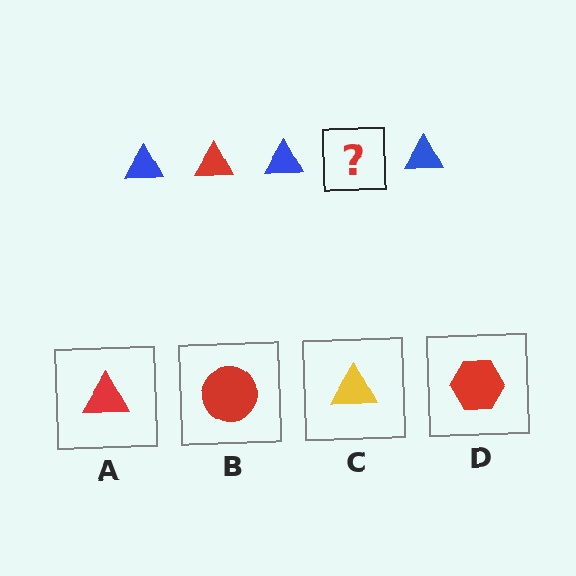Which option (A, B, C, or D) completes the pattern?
A.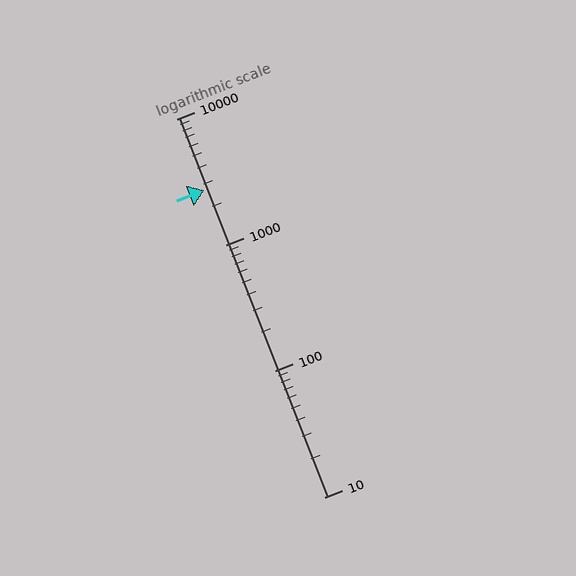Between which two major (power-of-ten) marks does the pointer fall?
The pointer is between 1000 and 10000.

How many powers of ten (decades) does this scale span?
The scale spans 3 decades, from 10 to 10000.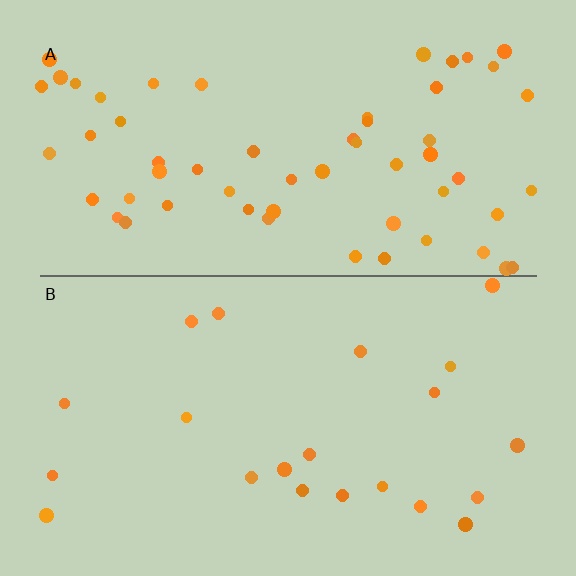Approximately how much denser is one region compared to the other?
Approximately 2.8× — region A over region B.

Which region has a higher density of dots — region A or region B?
A (the top).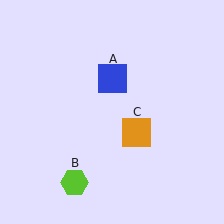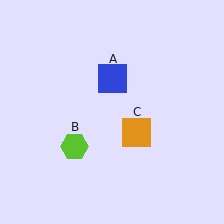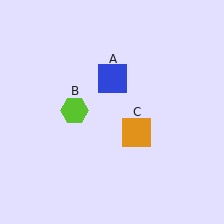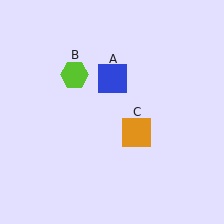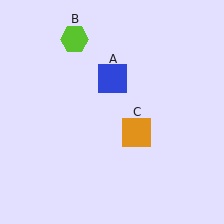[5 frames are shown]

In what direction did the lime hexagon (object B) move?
The lime hexagon (object B) moved up.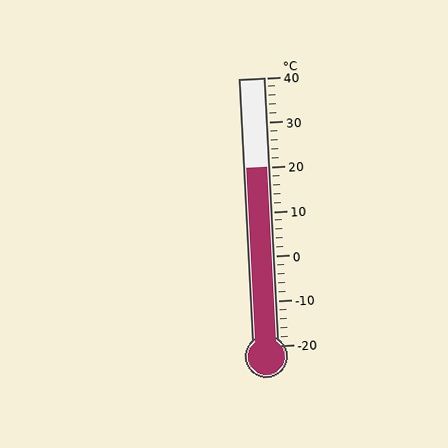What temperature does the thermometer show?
The thermometer shows approximately 20°C.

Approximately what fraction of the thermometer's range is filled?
The thermometer is filled to approximately 65% of its range.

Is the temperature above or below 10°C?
The temperature is above 10°C.